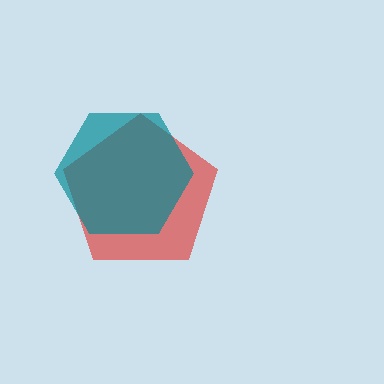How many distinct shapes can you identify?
There are 2 distinct shapes: a red pentagon, a teal hexagon.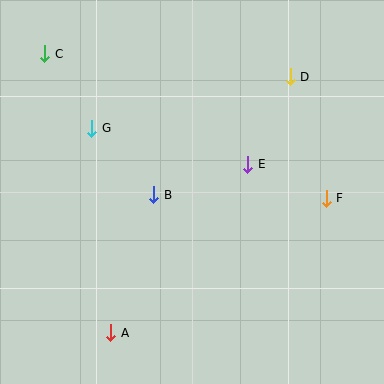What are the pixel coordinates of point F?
Point F is at (326, 198).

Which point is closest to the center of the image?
Point B at (154, 195) is closest to the center.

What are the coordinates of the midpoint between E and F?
The midpoint between E and F is at (287, 181).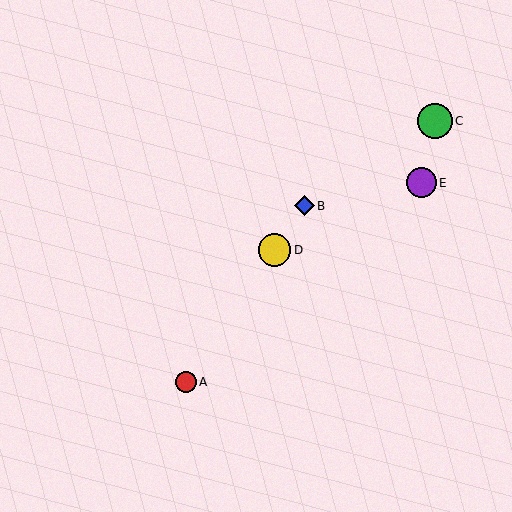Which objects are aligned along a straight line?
Objects A, B, D are aligned along a straight line.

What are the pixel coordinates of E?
Object E is at (421, 183).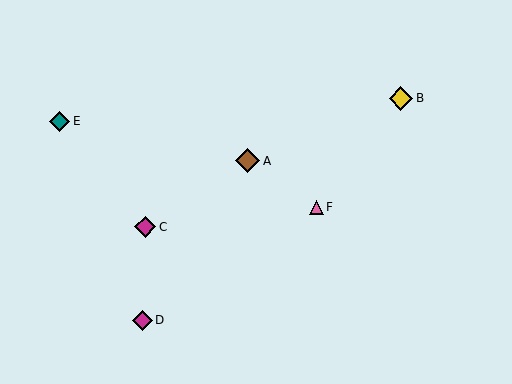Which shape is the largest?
The brown diamond (labeled A) is the largest.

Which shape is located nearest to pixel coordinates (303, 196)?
The pink triangle (labeled F) at (316, 207) is nearest to that location.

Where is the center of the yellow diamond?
The center of the yellow diamond is at (401, 98).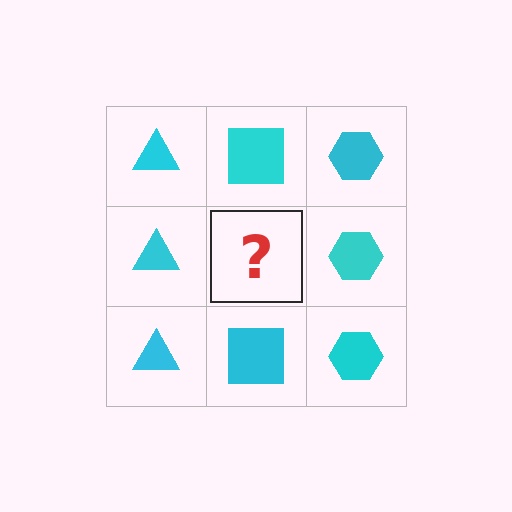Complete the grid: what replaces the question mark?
The question mark should be replaced with a cyan square.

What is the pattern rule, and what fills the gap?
The rule is that each column has a consistent shape. The gap should be filled with a cyan square.